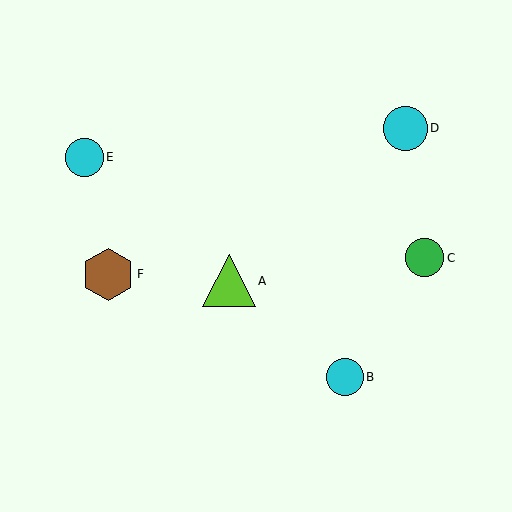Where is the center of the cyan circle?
The center of the cyan circle is at (84, 157).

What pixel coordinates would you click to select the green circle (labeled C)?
Click at (425, 258) to select the green circle C.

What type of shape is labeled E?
Shape E is a cyan circle.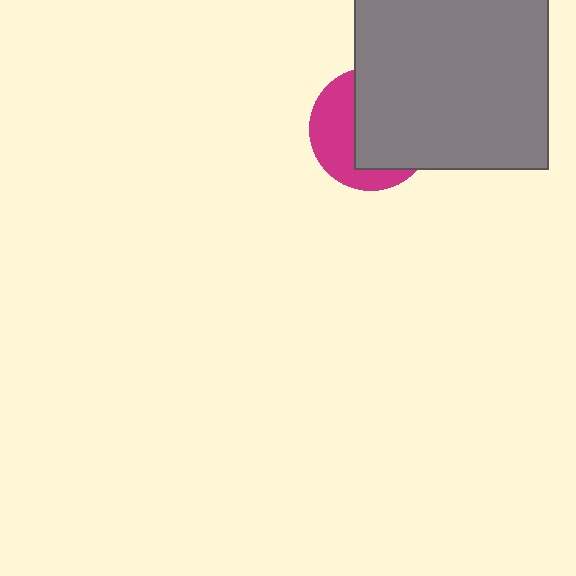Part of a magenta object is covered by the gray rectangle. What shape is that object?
It is a circle.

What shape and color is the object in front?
The object in front is a gray rectangle.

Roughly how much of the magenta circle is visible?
A small part of it is visible (roughly 41%).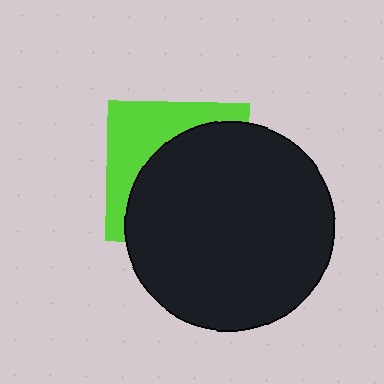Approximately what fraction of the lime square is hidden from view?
Roughly 63% of the lime square is hidden behind the black circle.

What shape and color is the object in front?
The object in front is a black circle.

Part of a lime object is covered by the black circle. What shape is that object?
It is a square.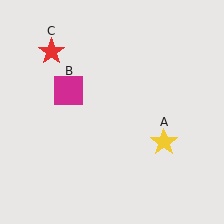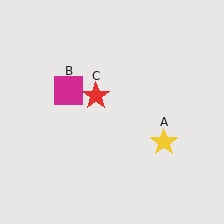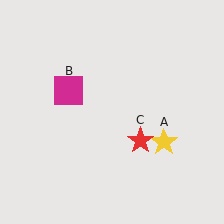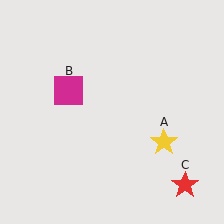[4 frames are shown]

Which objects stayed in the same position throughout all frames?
Yellow star (object A) and magenta square (object B) remained stationary.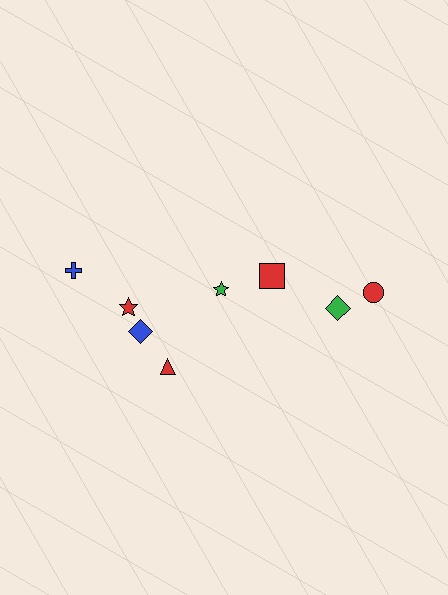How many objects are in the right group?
There are 3 objects.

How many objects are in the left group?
There are 5 objects.